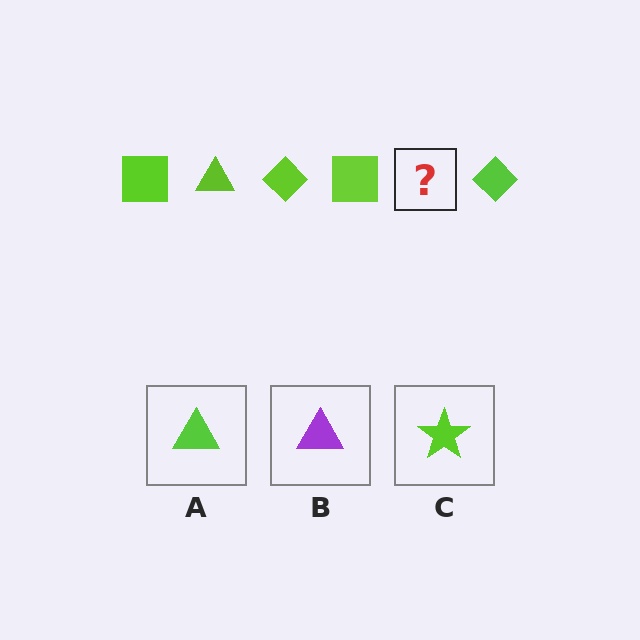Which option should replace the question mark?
Option A.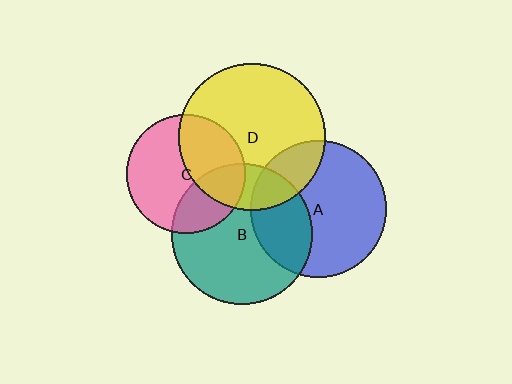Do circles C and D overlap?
Yes.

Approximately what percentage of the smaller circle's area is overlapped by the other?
Approximately 40%.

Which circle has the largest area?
Circle D (yellow).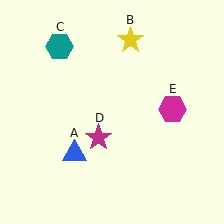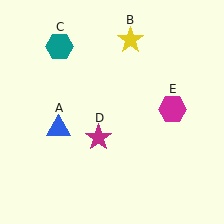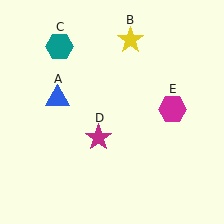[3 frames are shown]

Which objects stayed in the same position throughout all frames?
Yellow star (object B) and teal hexagon (object C) and magenta star (object D) and magenta hexagon (object E) remained stationary.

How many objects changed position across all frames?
1 object changed position: blue triangle (object A).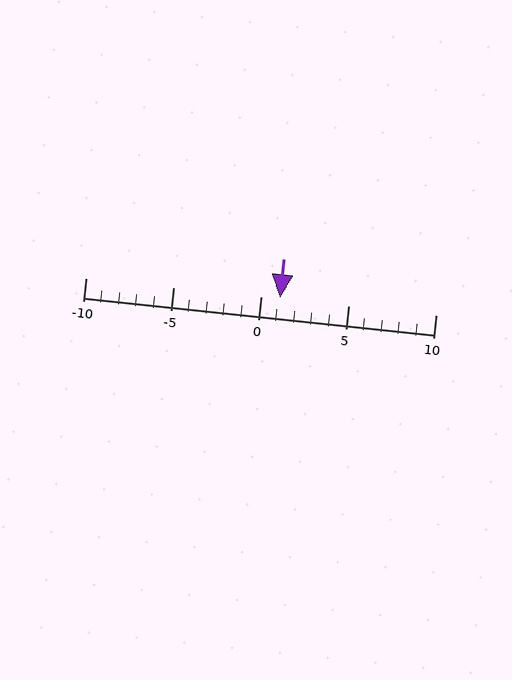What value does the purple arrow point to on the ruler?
The purple arrow points to approximately 1.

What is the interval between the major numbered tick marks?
The major tick marks are spaced 5 units apart.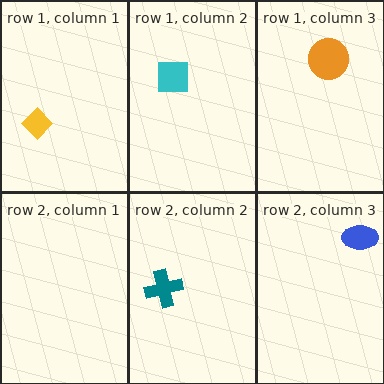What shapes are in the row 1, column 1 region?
The yellow diamond.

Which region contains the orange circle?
The row 1, column 3 region.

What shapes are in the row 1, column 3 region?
The orange circle.